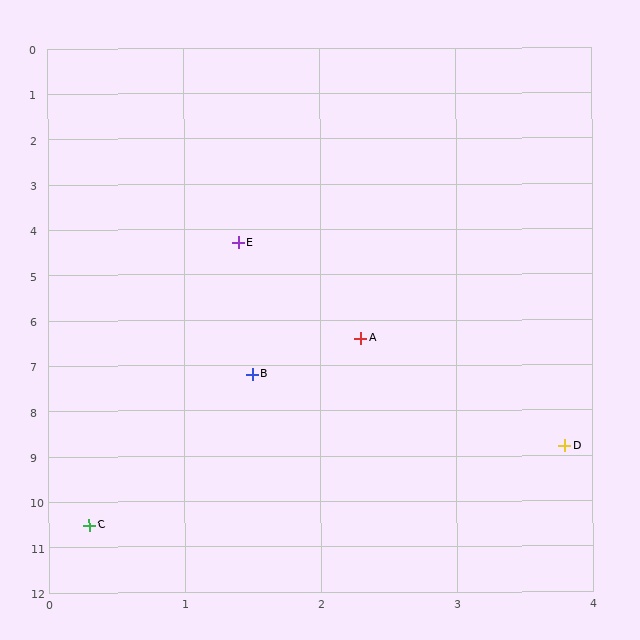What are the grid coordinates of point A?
Point A is at approximately (2.3, 6.4).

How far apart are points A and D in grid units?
Points A and D are about 2.8 grid units apart.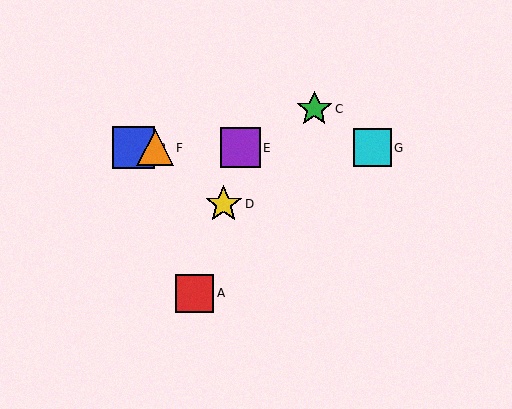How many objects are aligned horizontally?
4 objects (B, E, F, G) are aligned horizontally.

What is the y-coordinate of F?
Object F is at y≈148.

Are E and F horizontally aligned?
Yes, both are at y≈148.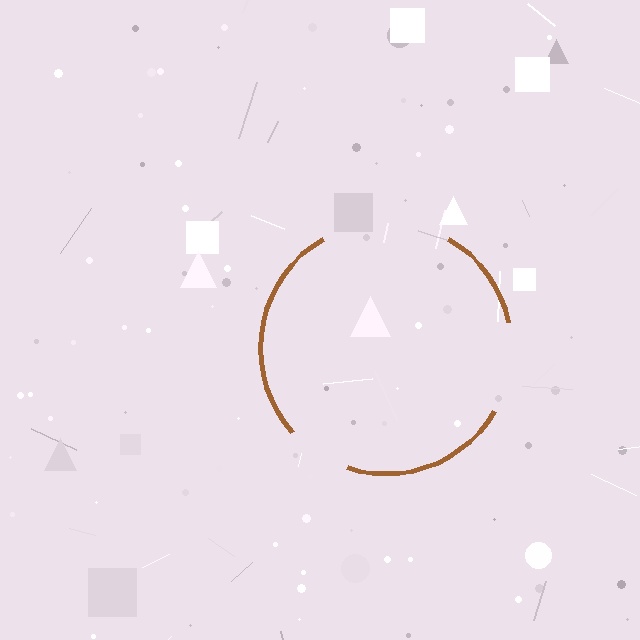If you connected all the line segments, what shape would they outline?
They would outline a circle.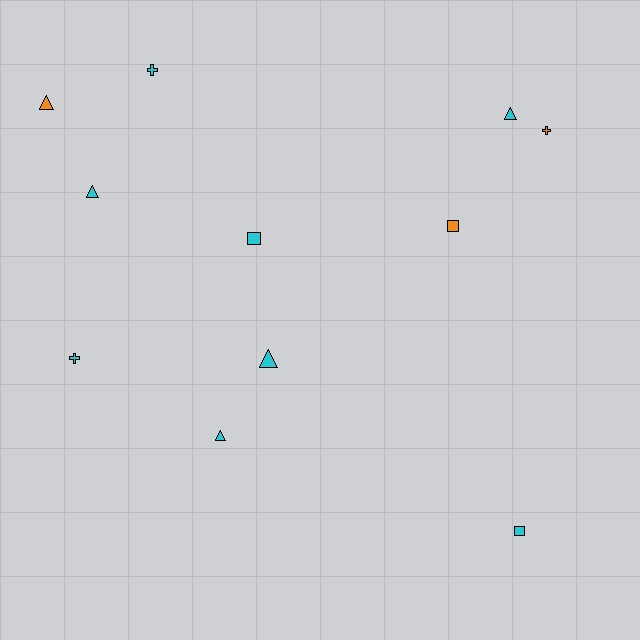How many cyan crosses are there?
There are 2 cyan crosses.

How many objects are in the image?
There are 11 objects.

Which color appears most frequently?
Cyan, with 8 objects.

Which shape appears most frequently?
Triangle, with 5 objects.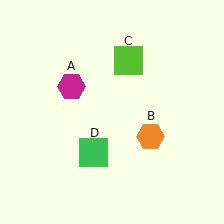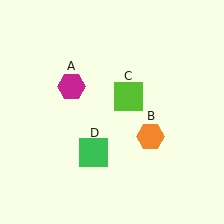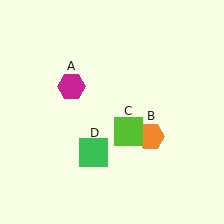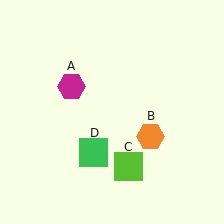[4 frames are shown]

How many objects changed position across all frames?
1 object changed position: lime square (object C).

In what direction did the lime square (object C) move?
The lime square (object C) moved down.